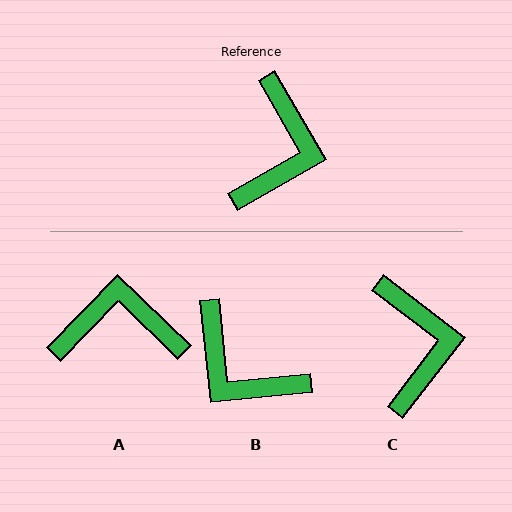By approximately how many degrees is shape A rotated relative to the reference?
Approximately 106 degrees counter-clockwise.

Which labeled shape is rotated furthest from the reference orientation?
B, about 114 degrees away.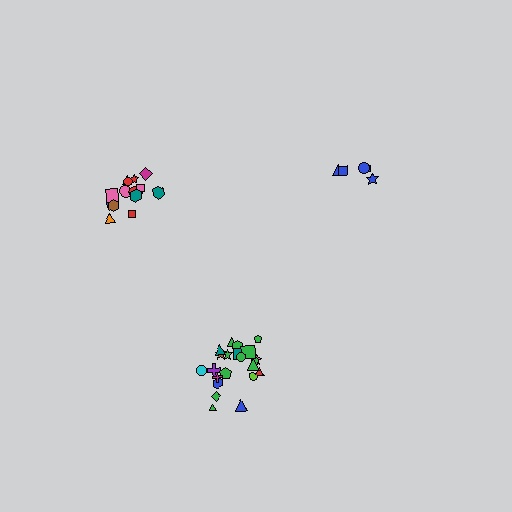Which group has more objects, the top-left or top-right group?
The top-left group.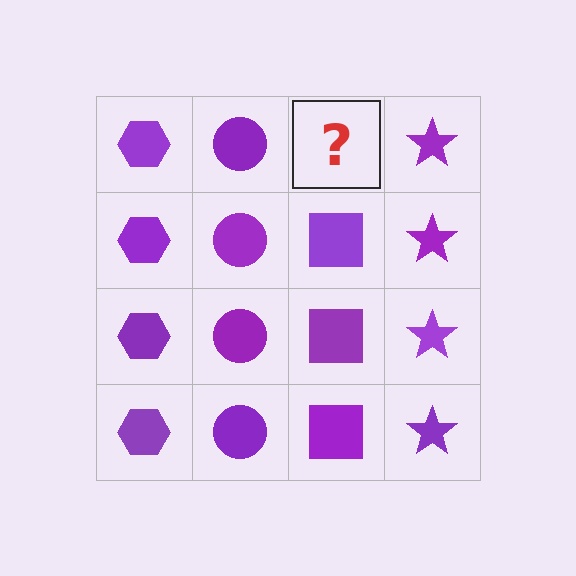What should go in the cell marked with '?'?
The missing cell should contain a purple square.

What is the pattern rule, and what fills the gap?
The rule is that each column has a consistent shape. The gap should be filled with a purple square.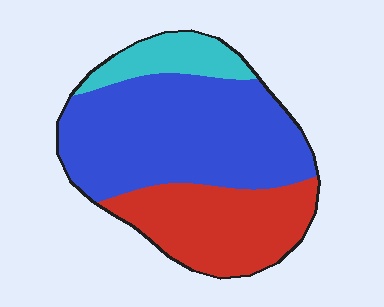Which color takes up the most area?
Blue, at roughly 55%.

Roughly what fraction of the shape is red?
Red takes up about one third (1/3) of the shape.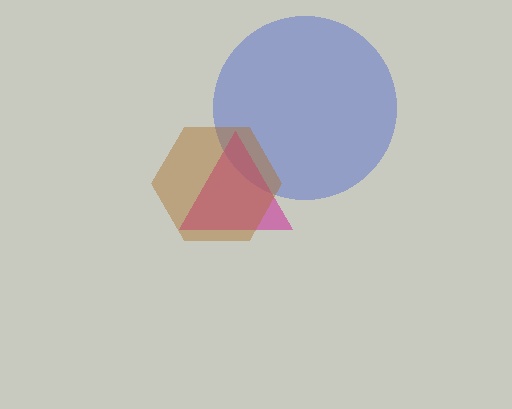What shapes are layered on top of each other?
The layered shapes are: a blue circle, a magenta triangle, a brown hexagon.